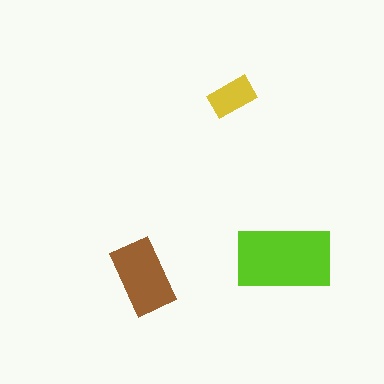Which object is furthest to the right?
The lime rectangle is rightmost.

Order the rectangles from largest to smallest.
the lime one, the brown one, the yellow one.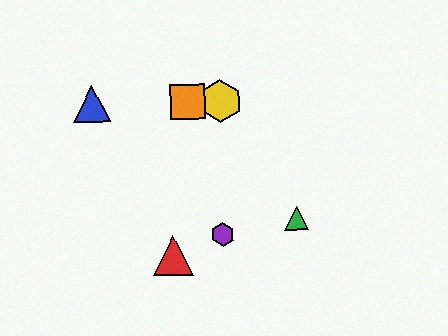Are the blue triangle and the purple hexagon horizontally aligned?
No, the blue triangle is at y≈104 and the purple hexagon is at y≈235.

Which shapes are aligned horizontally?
The blue triangle, the yellow hexagon, the orange square are aligned horizontally.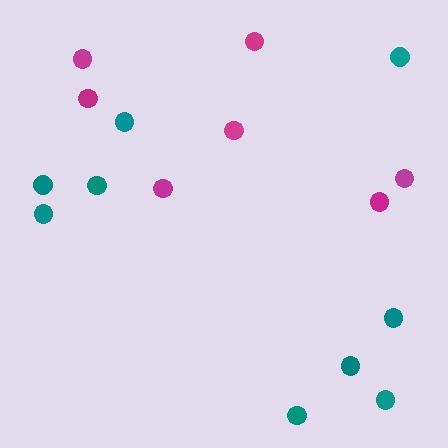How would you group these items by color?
There are 2 groups: one group of magenta circles (7) and one group of teal circles (9).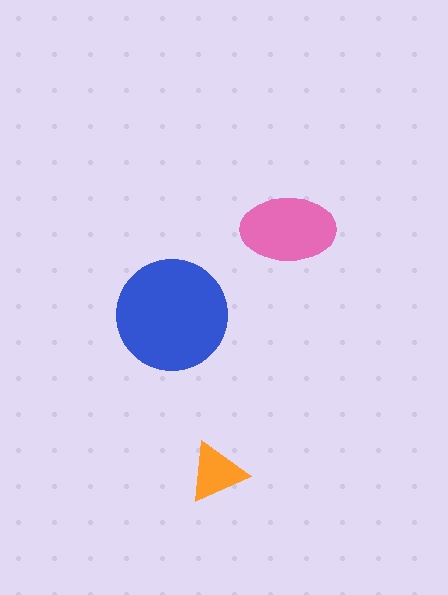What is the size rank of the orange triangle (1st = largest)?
3rd.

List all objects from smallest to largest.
The orange triangle, the pink ellipse, the blue circle.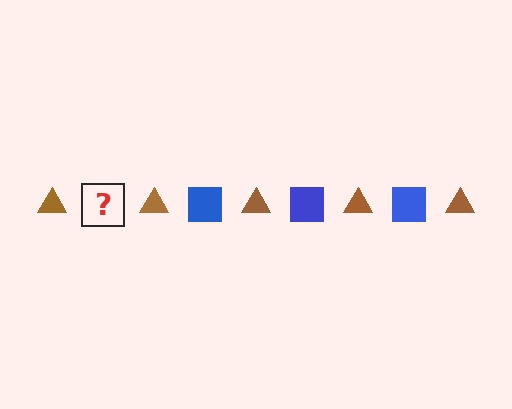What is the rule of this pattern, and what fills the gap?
The rule is that the pattern alternates between brown triangle and blue square. The gap should be filled with a blue square.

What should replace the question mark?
The question mark should be replaced with a blue square.